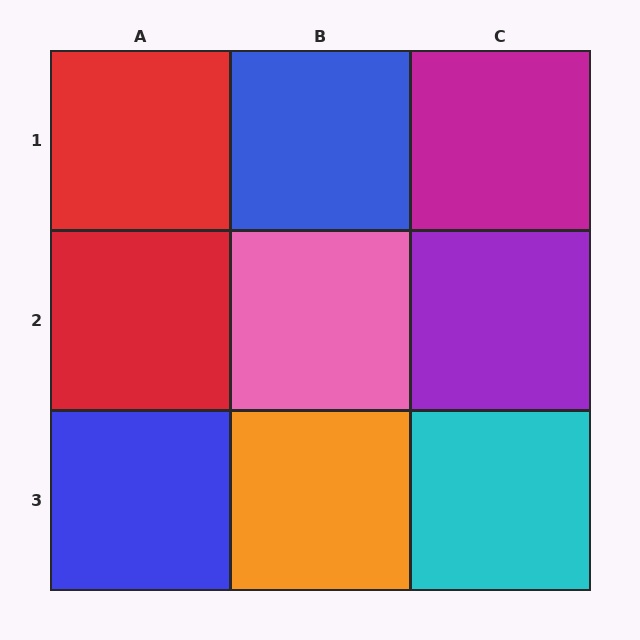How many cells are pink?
1 cell is pink.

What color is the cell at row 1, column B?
Blue.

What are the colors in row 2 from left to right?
Red, pink, purple.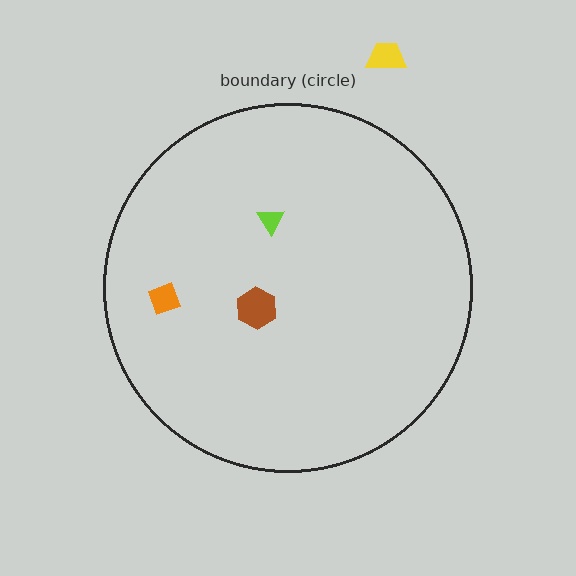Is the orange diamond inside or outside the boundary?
Inside.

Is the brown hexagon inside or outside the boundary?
Inside.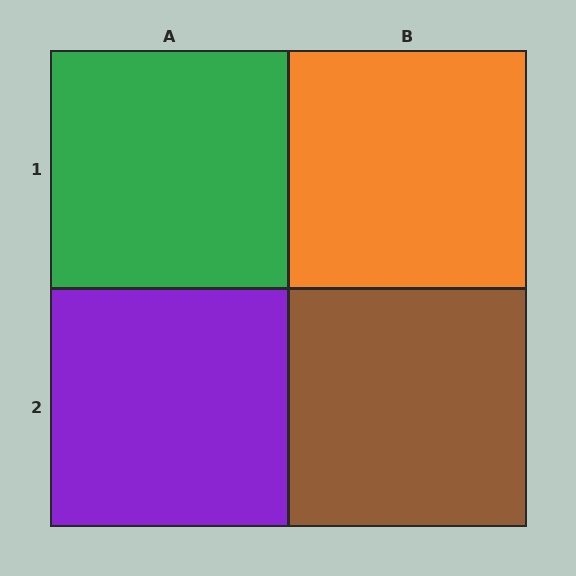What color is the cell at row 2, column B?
Brown.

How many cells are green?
1 cell is green.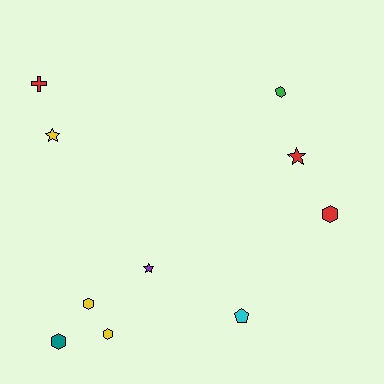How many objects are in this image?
There are 10 objects.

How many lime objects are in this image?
There are no lime objects.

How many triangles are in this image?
There are no triangles.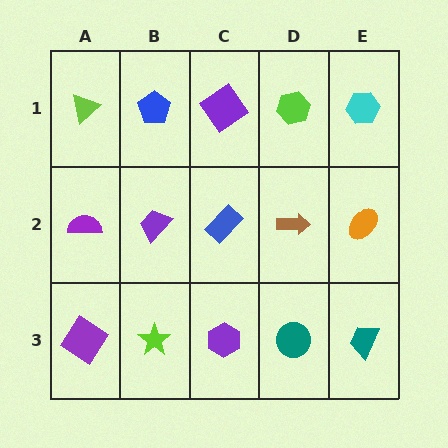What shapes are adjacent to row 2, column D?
A lime hexagon (row 1, column D), a teal circle (row 3, column D), a blue rectangle (row 2, column C), an orange ellipse (row 2, column E).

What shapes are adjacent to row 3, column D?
A brown arrow (row 2, column D), a purple hexagon (row 3, column C), a teal trapezoid (row 3, column E).